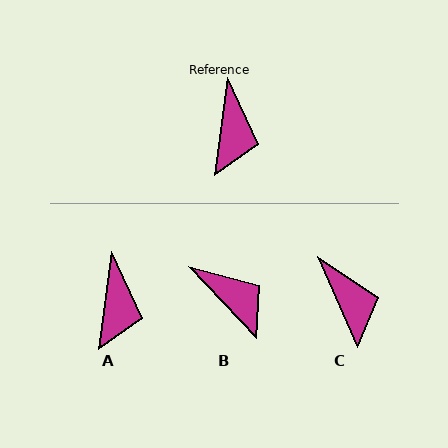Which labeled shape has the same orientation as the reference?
A.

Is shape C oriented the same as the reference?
No, it is off by about 32 degrees.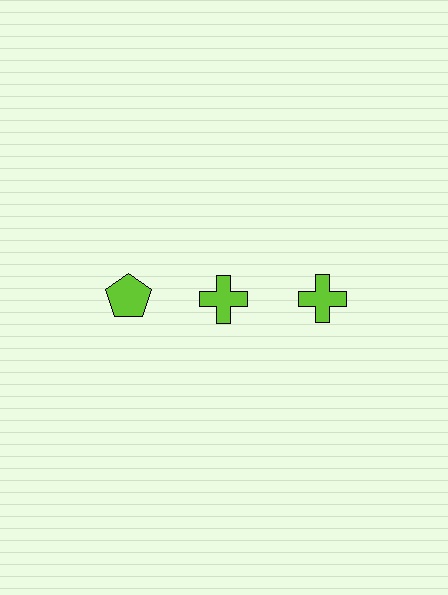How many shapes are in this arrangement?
There are 3 shapes arranged in a grid pattern.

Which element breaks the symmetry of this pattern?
The lime pentagon in the top row, leftmost column breaks the symmetry. All other shapes are lime crosses.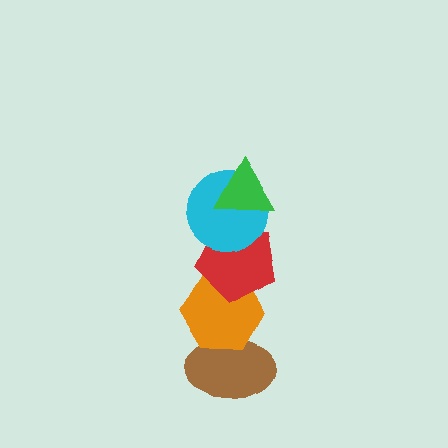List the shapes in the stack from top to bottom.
From top to bottom: the green triangle, the cyan circle, the red pentagon, the orange hexagon, the brown ellipse.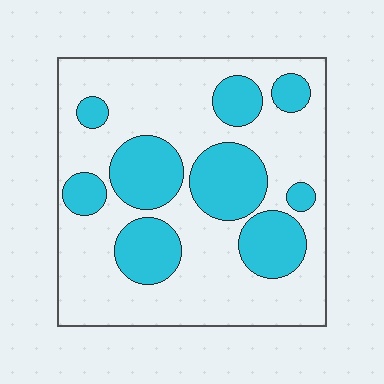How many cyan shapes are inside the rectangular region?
9.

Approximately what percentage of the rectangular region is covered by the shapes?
Approximately 30%.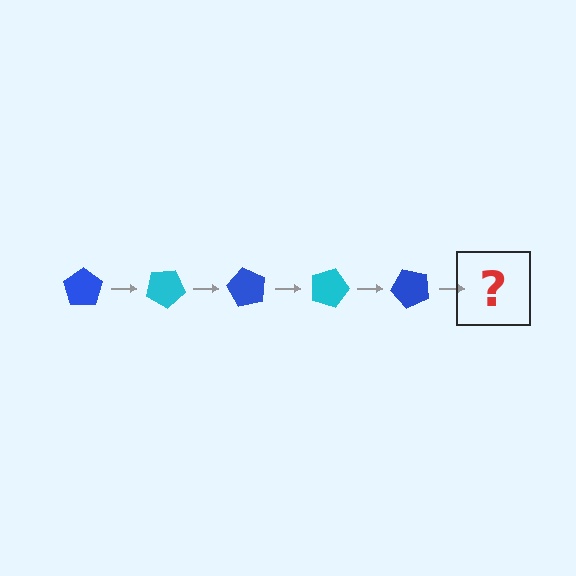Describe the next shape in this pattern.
It should be a cyan pentagon, rotated 150 degrees from the start.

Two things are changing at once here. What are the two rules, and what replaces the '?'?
The two rules are that it rotates 30 degrees each step and the color cycles through blue and cyan. The '?' should be a cyan pentagon, rotated 150 degrees from the start.